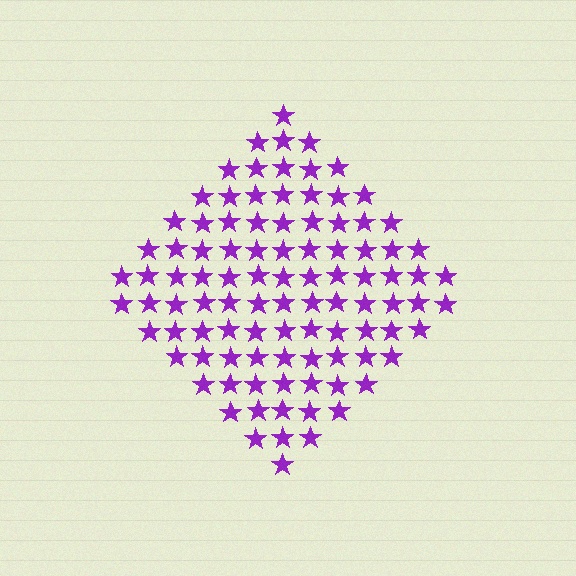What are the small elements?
The small elements are stars.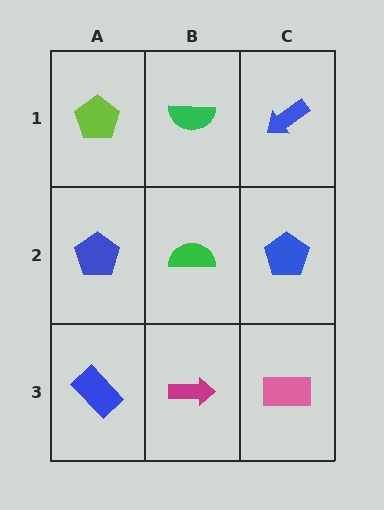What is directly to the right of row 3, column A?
A magenta arrow.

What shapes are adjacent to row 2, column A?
A lime pentagon (row 1, column A), a blue rectangle (row 3, column A), a green semicircle (row 2, column B).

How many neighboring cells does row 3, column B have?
3.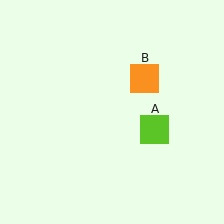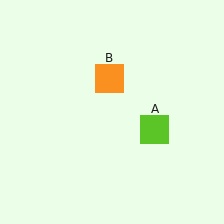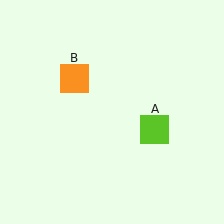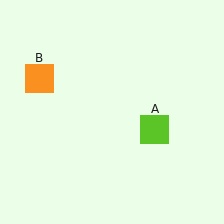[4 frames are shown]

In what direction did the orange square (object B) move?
The orange square (object B) moved left.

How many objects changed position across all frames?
1 object changed position: orange square (object B).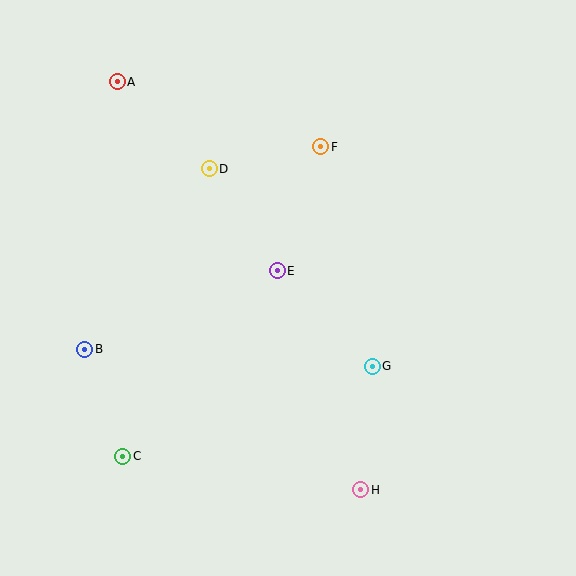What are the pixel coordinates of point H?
Point H is at (361, 490).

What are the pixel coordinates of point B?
Point B is at (85, 349).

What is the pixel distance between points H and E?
The distance between H and E is 234 pixels.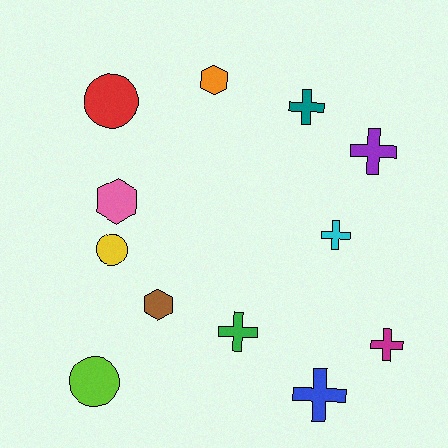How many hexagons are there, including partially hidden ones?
There are 3 hexagons.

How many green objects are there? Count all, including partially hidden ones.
There is 1 green object.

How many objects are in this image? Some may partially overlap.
There are 12 objects.